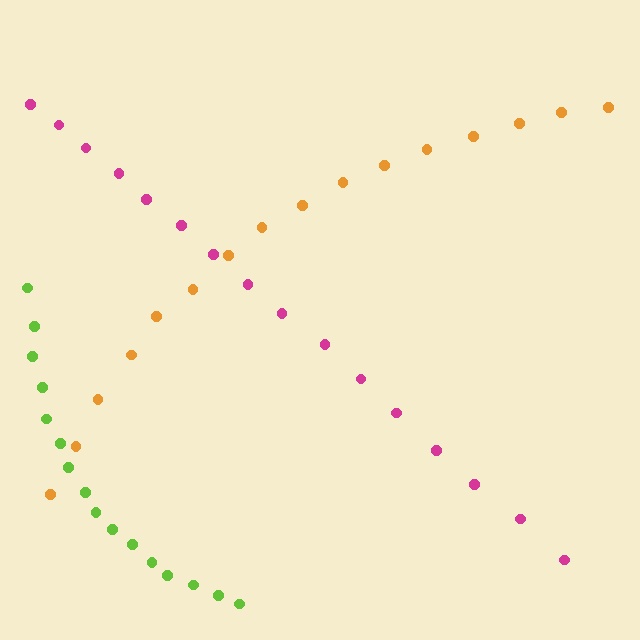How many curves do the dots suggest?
There are 3 distinct paths.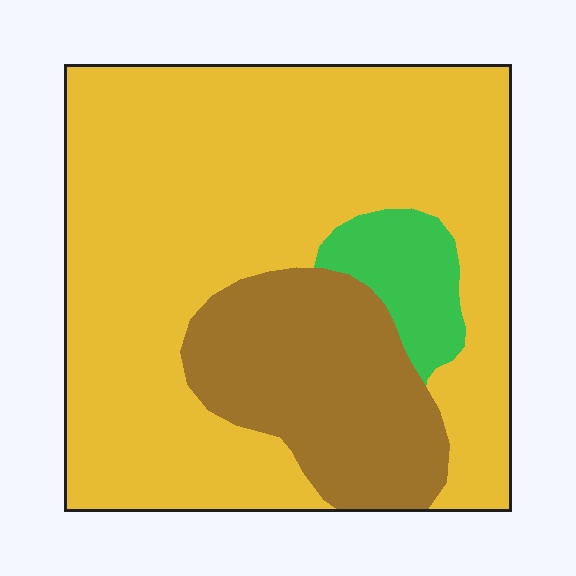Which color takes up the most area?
Yellow, at roughly 70%.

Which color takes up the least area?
Green, at roughly 5%.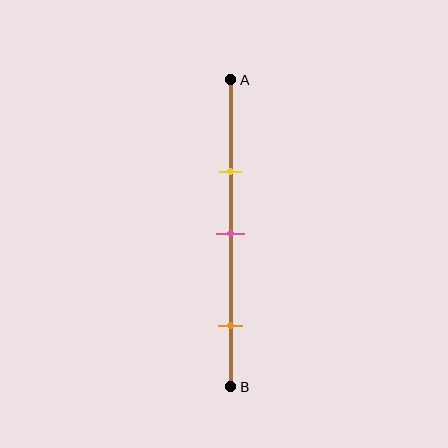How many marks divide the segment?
There are 3 marks dividing the segment.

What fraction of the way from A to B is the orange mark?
The orange mark is approximately 80% (0.8) of the way from A to B.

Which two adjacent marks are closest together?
The yellow and pink marks are the closest adjacent pair.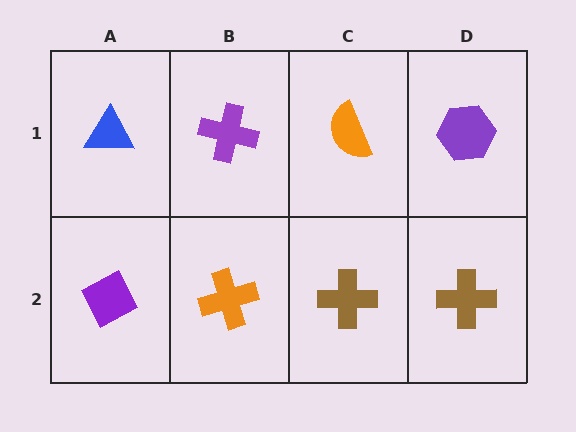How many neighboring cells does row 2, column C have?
3.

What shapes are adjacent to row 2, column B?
A purple cross (row 1, column B), a purple diamond (row 2, column A), a brown cross (row 2, column C).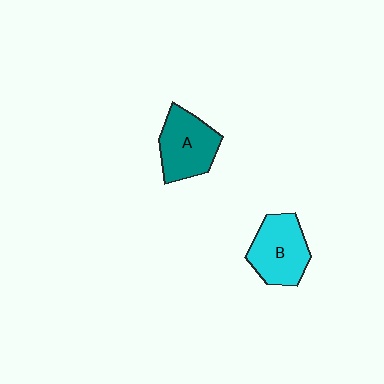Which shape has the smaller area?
Shape A (teal).